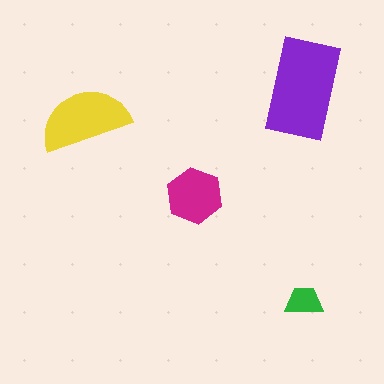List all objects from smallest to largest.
The green trapezoid, the magenta hexagon, the yellow semicircle, the purple rectangle.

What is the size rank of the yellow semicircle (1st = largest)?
2nd.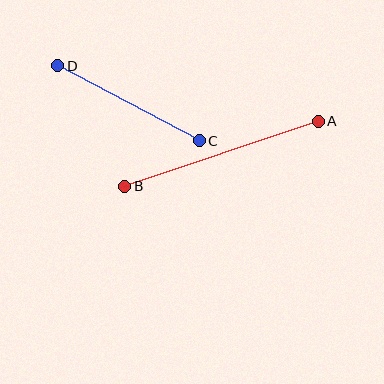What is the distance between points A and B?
The distance is approximately 204 pixels.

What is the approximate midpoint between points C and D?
The midpoint is at approximately (129, 103) pixels.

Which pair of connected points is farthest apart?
Points A and B are farthest apart.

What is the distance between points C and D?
The distance is approximately 160 pixels.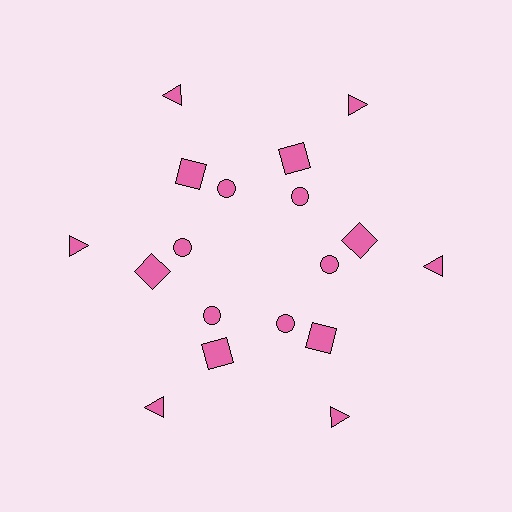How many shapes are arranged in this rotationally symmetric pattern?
There are 18 shapes, arranged in 6 groups of 3.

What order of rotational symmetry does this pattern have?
This pattern has 6-fold rotational symmetry.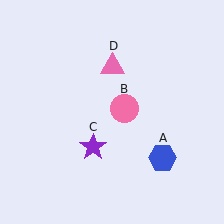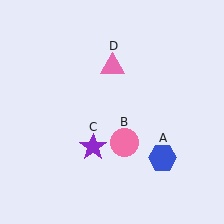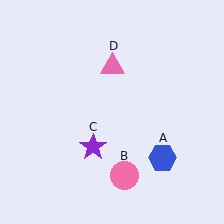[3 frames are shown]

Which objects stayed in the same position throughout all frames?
Blue hexagon (object A) and purple star (object C) and pink triangle (object D) remained stationary.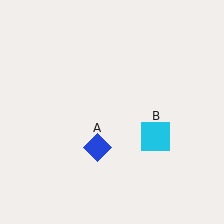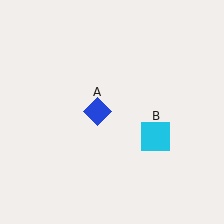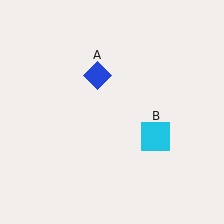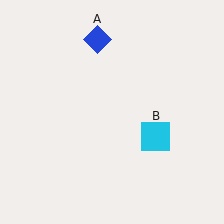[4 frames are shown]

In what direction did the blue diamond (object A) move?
The blue diamond (object A) moved up.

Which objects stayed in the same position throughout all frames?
Cyan square (object B) remained stationary.